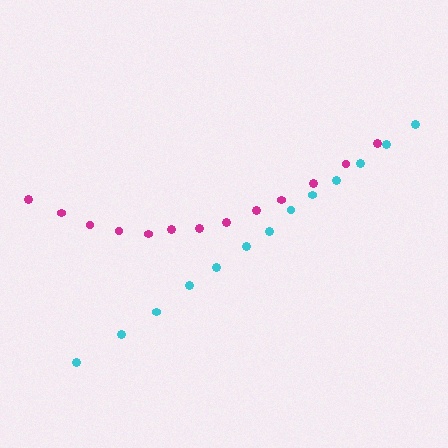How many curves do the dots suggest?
There are 2 distinct paths.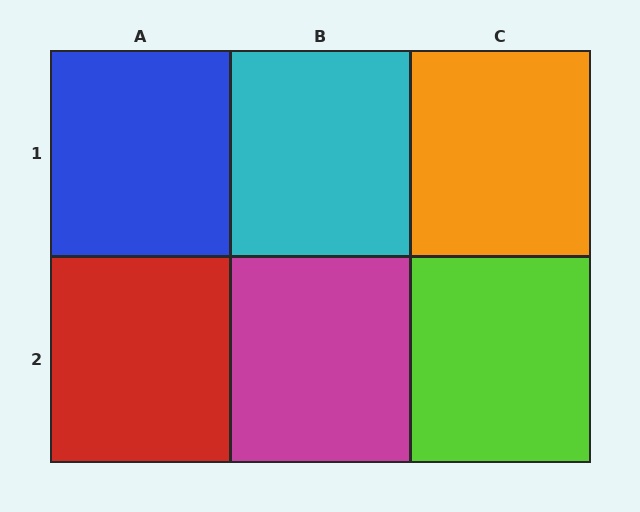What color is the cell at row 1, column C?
Orange.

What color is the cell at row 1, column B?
Cyan.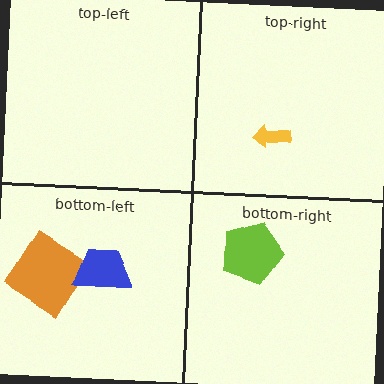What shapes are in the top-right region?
The yellow arrow.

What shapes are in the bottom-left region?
The orange diamond, the blue trapezoid.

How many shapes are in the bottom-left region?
2.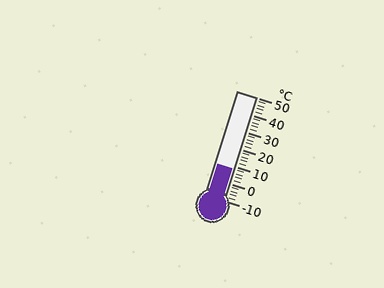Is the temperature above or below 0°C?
The temperature is above 0°C.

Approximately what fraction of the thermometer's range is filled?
The thermometer is filled to approximately 30% of its range.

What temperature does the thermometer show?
The thermometer shows approximately 8°C.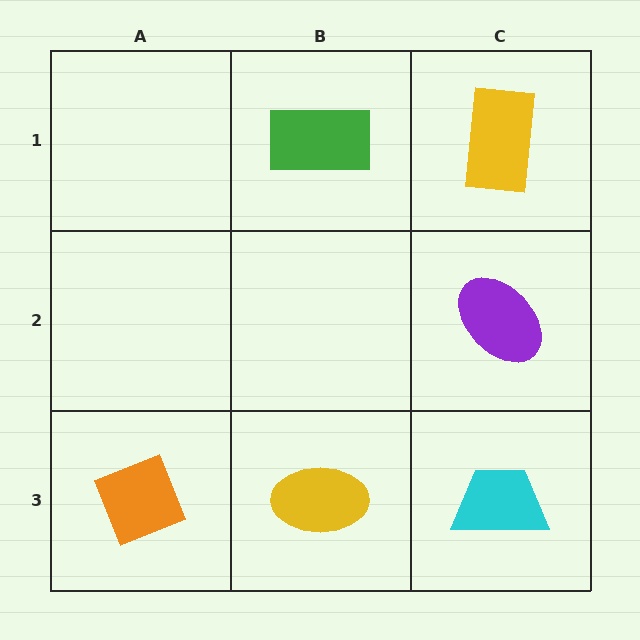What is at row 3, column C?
A cyan trapezoid.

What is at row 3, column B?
A yellow ellipse.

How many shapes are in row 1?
2 shapes.